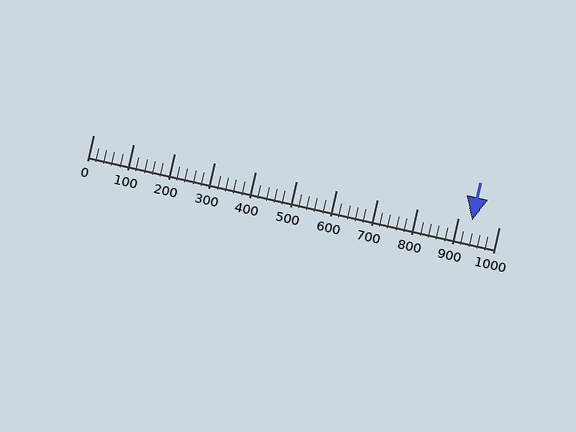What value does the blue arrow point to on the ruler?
The blue arrow points to approximately 934.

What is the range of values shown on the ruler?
The ruler shows values from 0 to 1000.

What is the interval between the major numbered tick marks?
The major tick marks are spaced 100 units apart.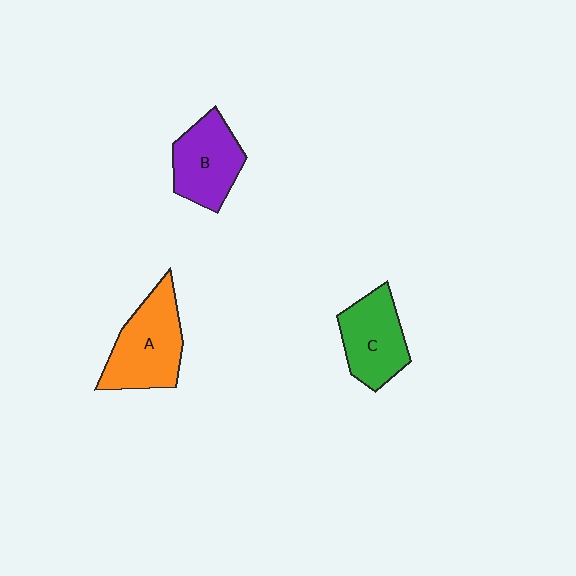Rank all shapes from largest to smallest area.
From largest to smallest: A (orange), B (purple), C (green).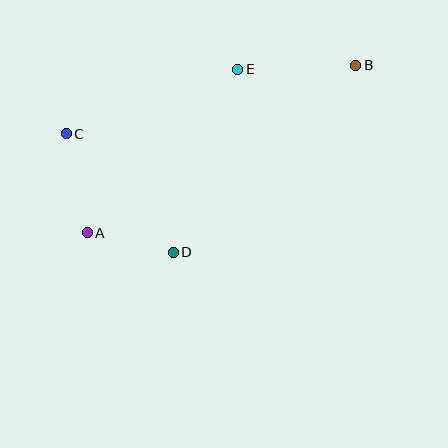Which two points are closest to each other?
Points A and D are closest to each other.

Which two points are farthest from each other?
Points A and B are farthest from each other.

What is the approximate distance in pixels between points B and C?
The distance between B and C is approximately 298 pixels.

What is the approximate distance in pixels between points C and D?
The distance between C and D is approximately 160 pixels.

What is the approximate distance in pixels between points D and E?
The distance between D and E is approximately 194 pixels.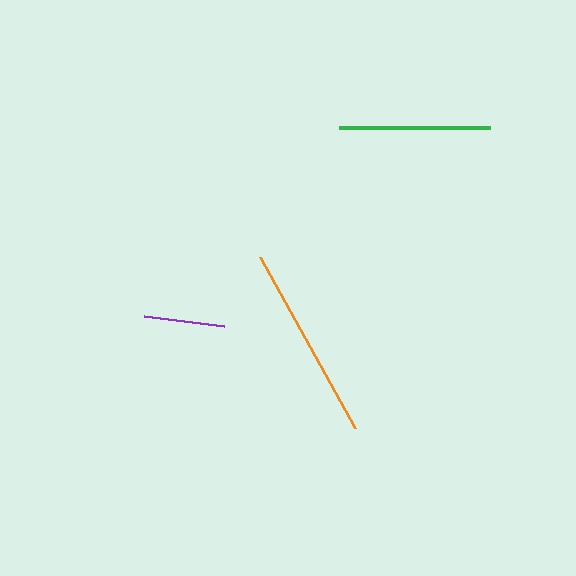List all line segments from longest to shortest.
From longest to shortest: orange, green, purple.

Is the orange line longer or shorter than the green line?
The orange line is longer than the green line.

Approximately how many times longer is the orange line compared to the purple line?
The orange line is approximately 2.4 times the length of the purple line.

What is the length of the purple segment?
The purple segment is approximately 80 pixels long.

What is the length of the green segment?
The green segment is approximately 150 pixels long.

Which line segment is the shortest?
The purple line is the shortest at approximately 80 pixels.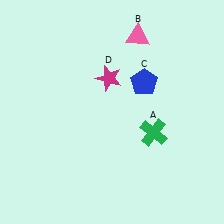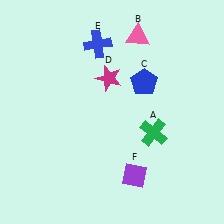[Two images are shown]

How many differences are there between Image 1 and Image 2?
There are 2 differences between the two images.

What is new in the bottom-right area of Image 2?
A purple diamond (F) was added in the bottom-right area of Image 2.